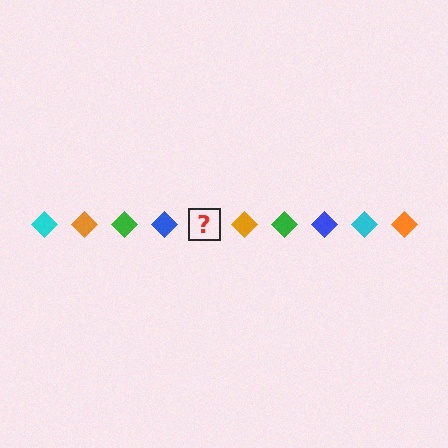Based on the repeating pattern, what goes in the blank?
The blank should be a cyan diamond.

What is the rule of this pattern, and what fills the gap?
The rule is that the pattern cycles through cyan, orange, green, blue diamonds. The gap should be filled with a cyan diamond.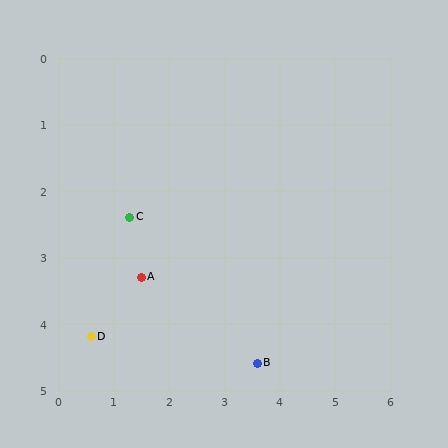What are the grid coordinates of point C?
Point C is at approximately (1.3, 2.4).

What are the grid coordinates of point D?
Point D is at approximately (0.6, 4.2).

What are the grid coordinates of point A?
Point A is at approximately (1.5, 3.3).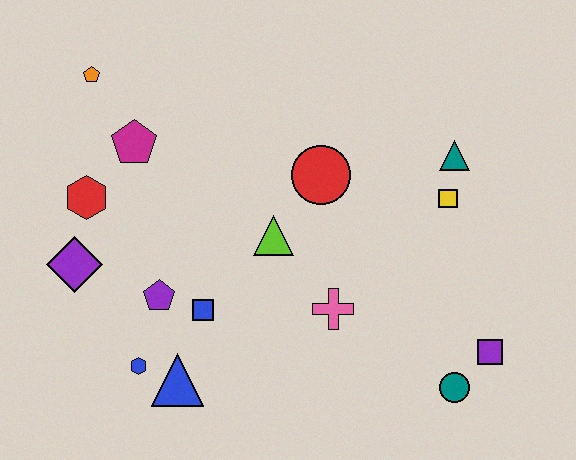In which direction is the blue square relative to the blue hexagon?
The blue square is to the right of the blue hexagon.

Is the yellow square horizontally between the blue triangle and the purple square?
Yes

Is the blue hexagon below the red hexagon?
Yes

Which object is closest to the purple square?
The teal circle is closest to the purple square.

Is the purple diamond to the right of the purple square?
No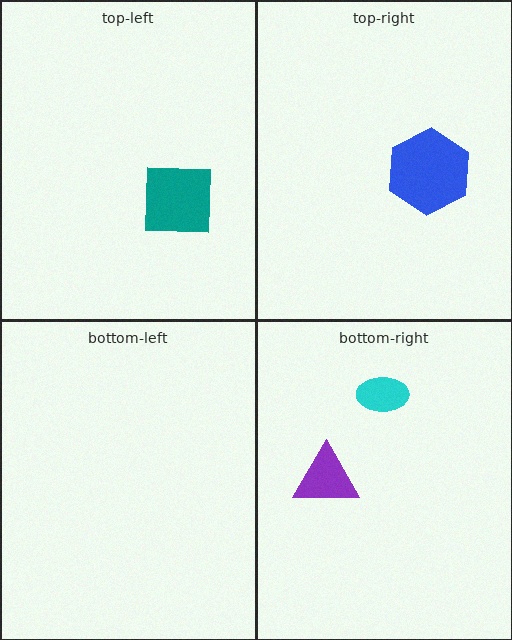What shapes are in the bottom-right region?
The purple triangle, the cyan ellipse.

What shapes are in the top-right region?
The blue hexagon.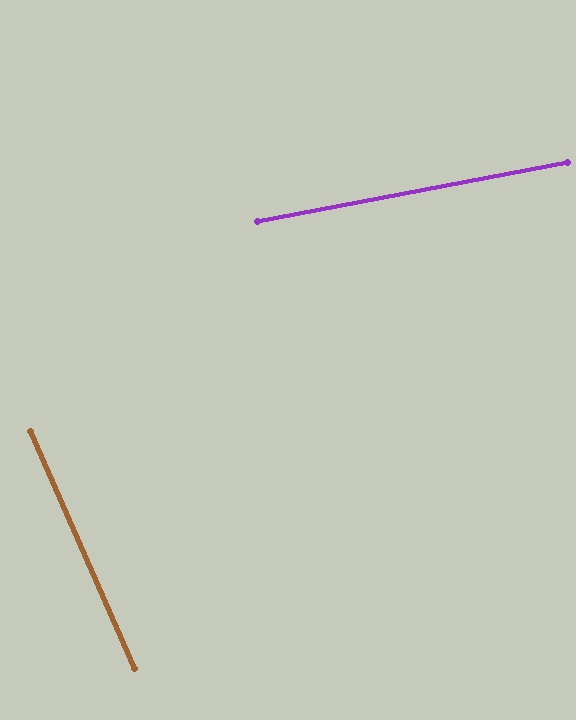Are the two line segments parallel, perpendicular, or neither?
Neither parallel nor perpendicular — they differ by about 77°.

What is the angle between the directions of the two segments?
Approximately 77 degrees.